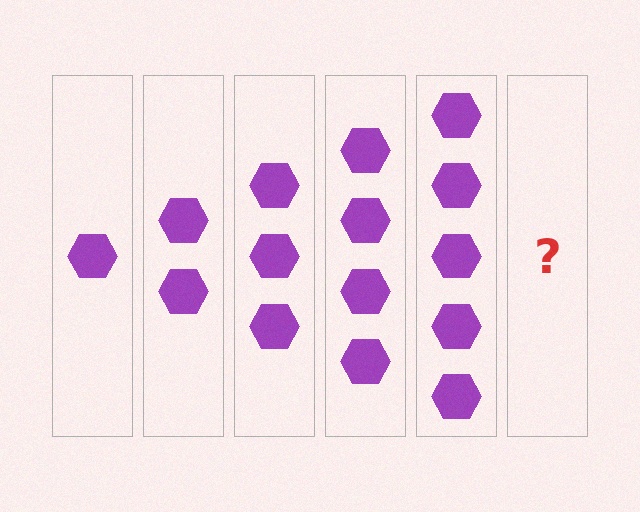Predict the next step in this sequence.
The next step is 6 hexagons.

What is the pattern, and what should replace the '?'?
The pattern is that each step adds one more hexagon. The '?' should be 6 hexagons.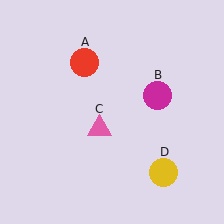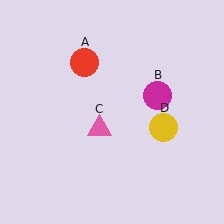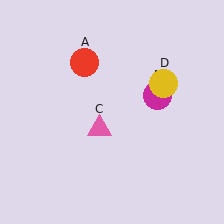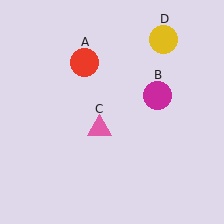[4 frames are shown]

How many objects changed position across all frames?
1 object changed position: yellow circle (object D).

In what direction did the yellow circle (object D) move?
The yellow circle (object D) moved up.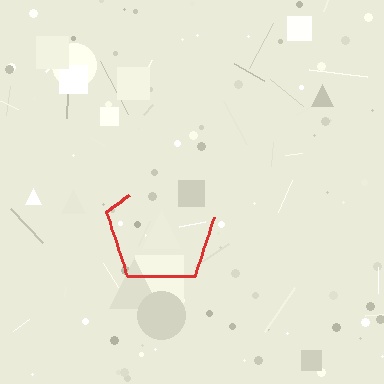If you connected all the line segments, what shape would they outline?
They would outline a pentagon.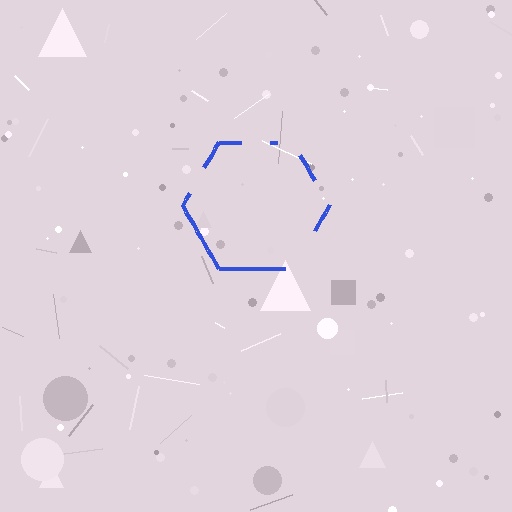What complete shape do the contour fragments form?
The contour fragments form a hexagon.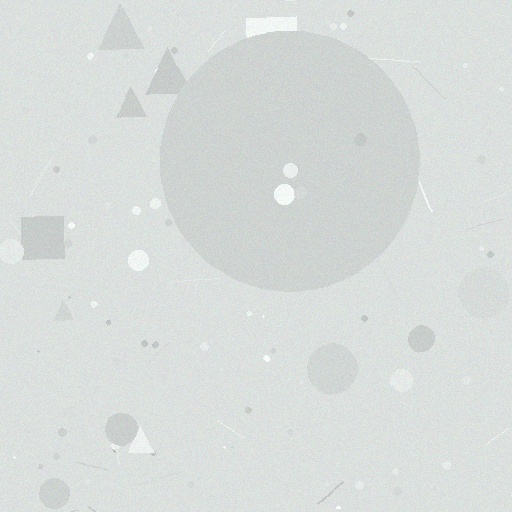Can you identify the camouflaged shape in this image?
The camouflaged shape is a circle.